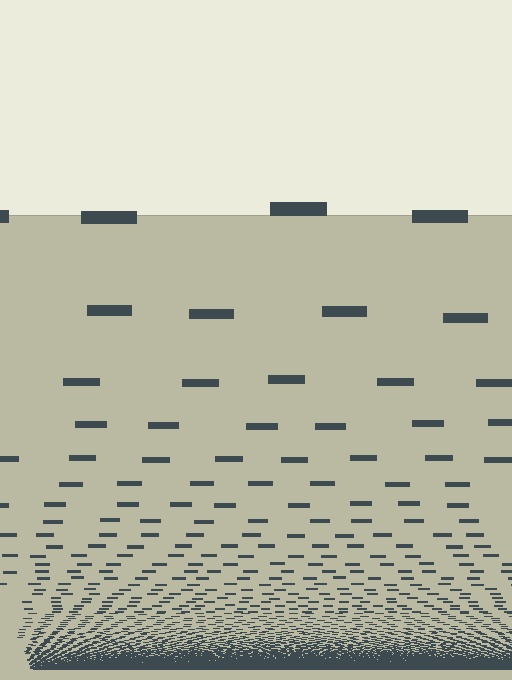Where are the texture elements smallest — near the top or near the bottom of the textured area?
Near the bottom.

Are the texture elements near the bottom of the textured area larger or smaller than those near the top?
Smaller. The gradient is inverted — elements near the bottom are smaller and denser.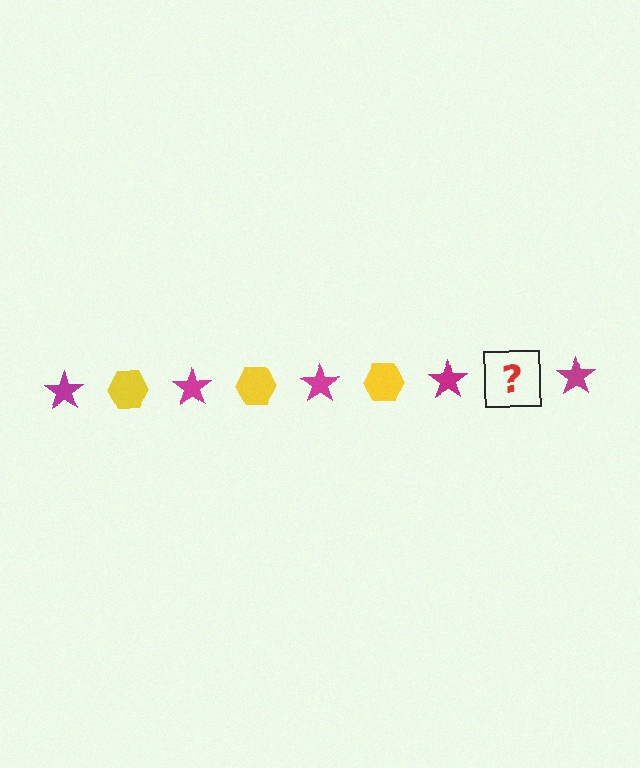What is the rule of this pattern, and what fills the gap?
The rule is that the pattern alternates between magenta star and yellow hexagon. The gap should be filled with a yellow hexagon.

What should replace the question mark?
The question mark should be replaced with a yellow hexagon.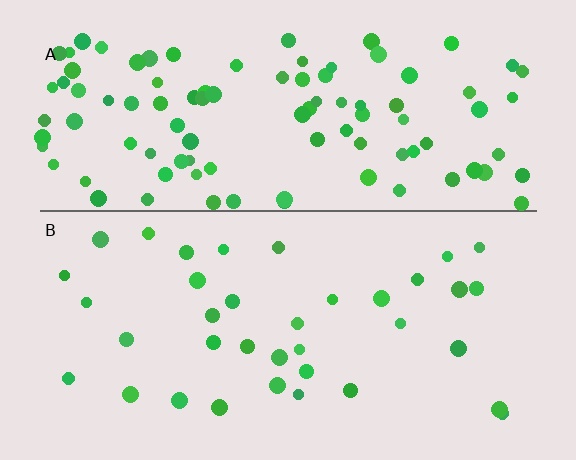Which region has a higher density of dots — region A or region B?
A (the top).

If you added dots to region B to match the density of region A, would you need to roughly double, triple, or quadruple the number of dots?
Approximately triple.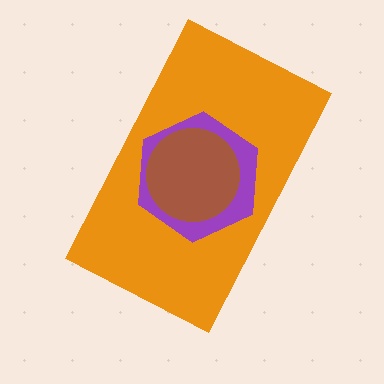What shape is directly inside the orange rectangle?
The purple hexagon.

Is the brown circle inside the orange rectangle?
Yes.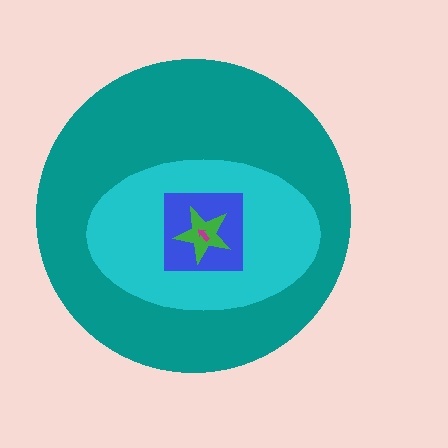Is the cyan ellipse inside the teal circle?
Yes.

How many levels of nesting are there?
5.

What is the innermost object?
The magenta arrow.